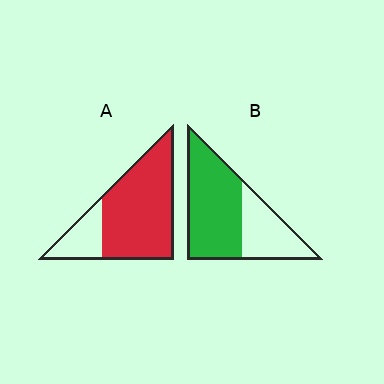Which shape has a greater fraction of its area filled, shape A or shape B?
Shape A.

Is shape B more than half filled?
Yes.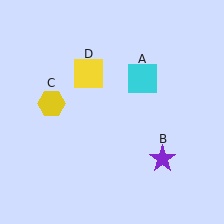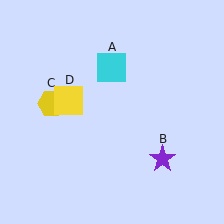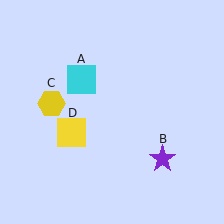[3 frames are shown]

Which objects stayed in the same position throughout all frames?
Purple star (object B) and yellow hexagon (object C) remained stationary.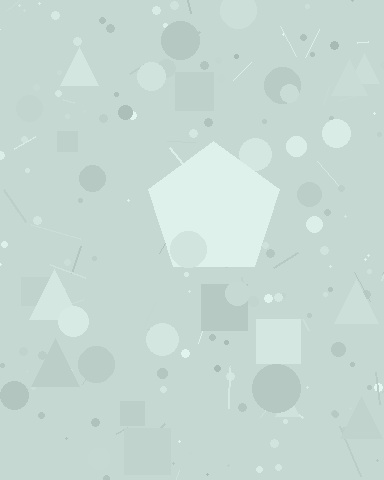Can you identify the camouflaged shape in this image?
The camouflaged shape is a pentagon.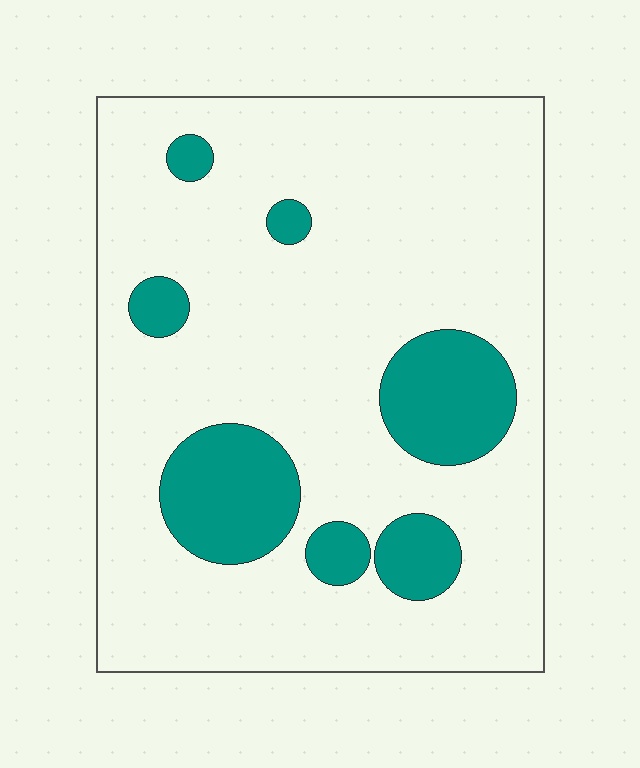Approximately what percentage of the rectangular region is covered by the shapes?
Approximately 20%.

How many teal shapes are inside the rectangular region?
7.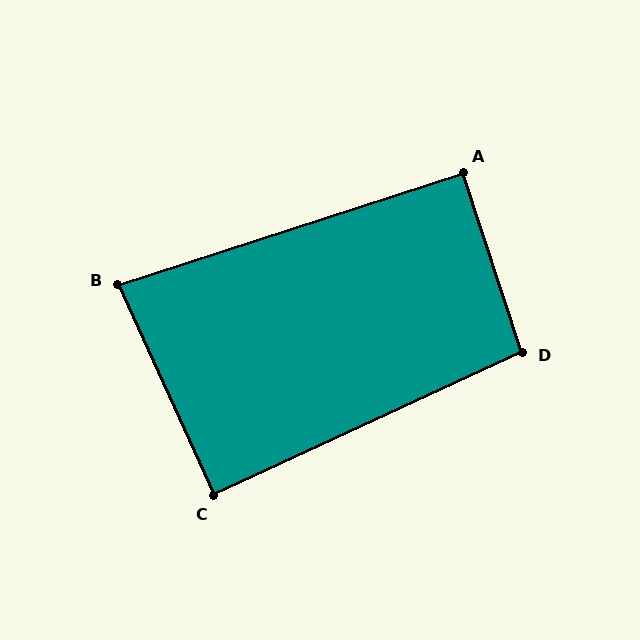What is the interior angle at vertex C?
Approximately 90 degrees (approximately right).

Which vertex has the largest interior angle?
D, at approximately 97 degrees.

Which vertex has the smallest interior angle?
B, at approximately 83 degrees.